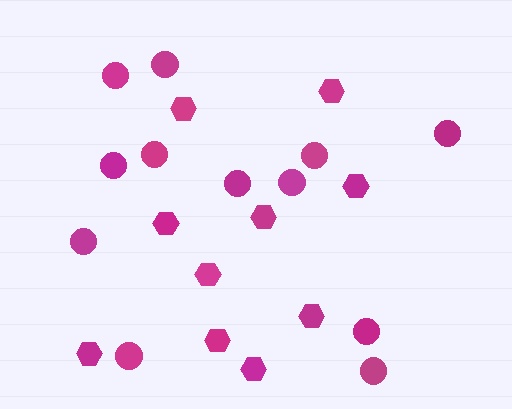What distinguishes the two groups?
There are 2 groups: one group of hexagons (10) and one group of circles (12).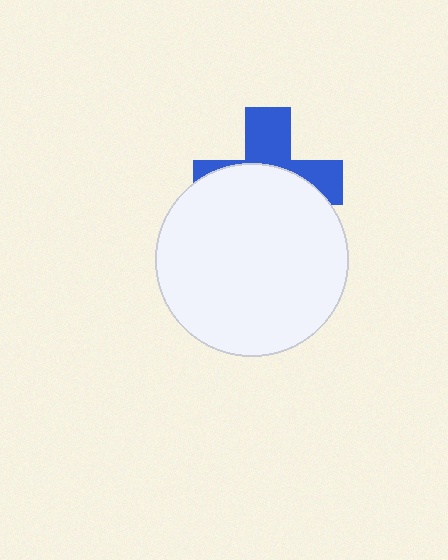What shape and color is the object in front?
The object in front is a white circle.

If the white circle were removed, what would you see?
You would see the complete blue cross.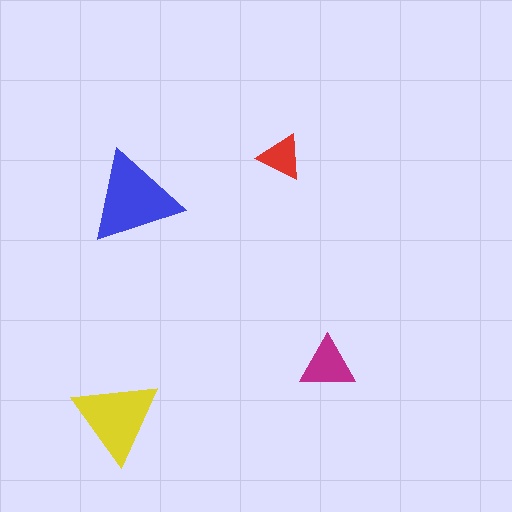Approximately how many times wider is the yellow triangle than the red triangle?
About 2 times wider.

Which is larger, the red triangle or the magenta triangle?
The magenta one.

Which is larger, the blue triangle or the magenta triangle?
The blue one.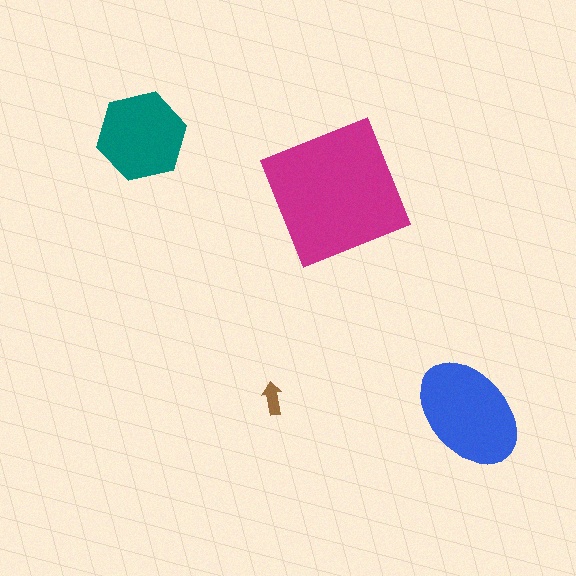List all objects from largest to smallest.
The magenta square, the blue ellipse, the teal hexagon, the brown arrow.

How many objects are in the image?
There are 4 objects in the image.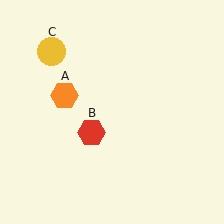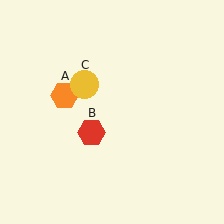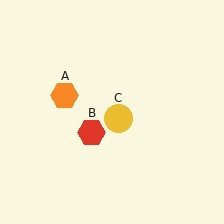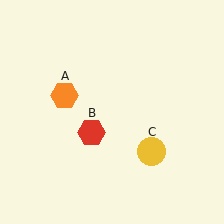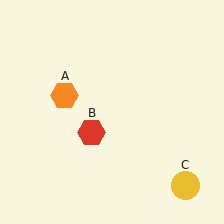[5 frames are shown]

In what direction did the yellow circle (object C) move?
The yellow circle (object C) moved down and to the right.